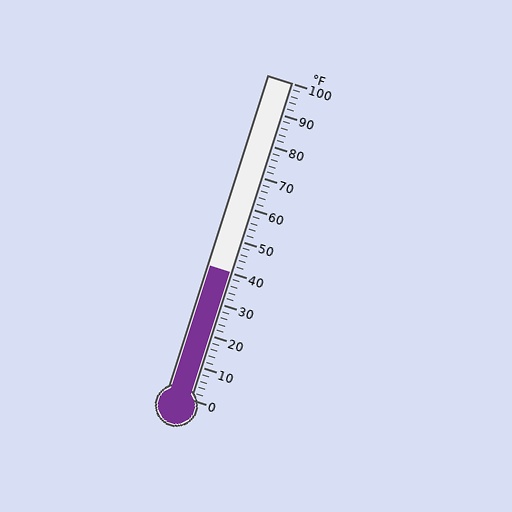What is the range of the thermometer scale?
The thermometer scale ranges from 0°F to 100°F.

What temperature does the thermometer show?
The thermometer shows approximately 40°F.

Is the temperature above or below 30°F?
The temperature is above 30°F.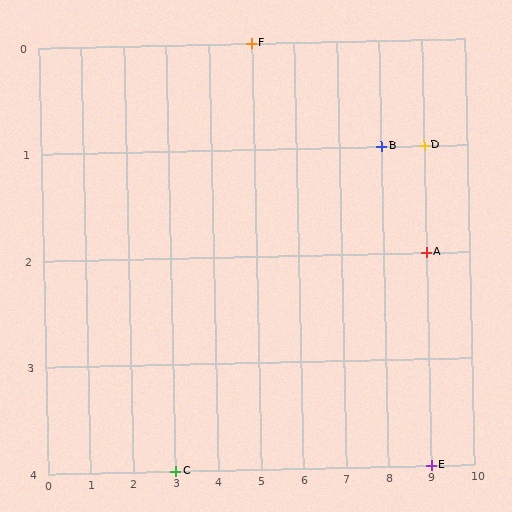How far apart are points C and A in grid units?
Points C and A are 6 columns and 2 rows apart (about 6.3 grid units diagonally).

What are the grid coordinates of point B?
Point B is at grid coordinates (8, 1).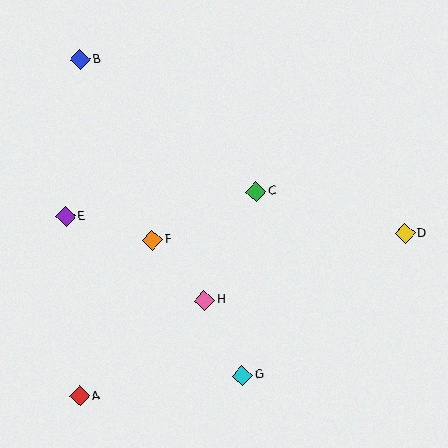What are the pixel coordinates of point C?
Point C is at (256, 192).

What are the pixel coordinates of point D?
Point D is at (405, 234).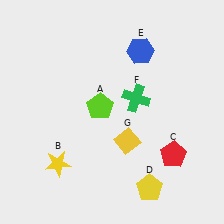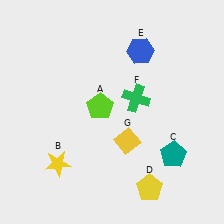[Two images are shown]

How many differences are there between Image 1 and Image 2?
There is 1 difference between the two images.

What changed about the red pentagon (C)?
In Image 1, C is red. In Image 2, it changed to teal.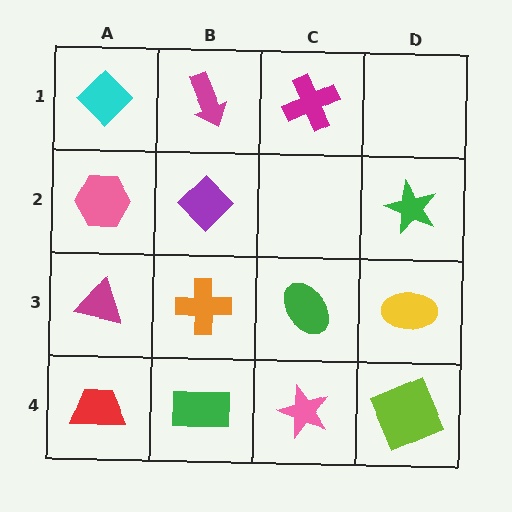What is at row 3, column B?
An orange cross.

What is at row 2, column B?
A purple diamond.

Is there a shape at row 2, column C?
No, that cell is empty.